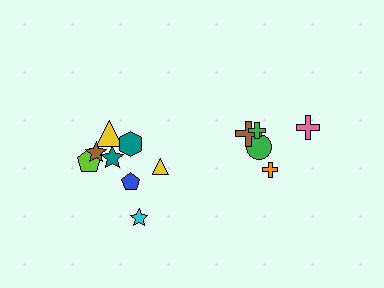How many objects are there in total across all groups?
There are 13 objects.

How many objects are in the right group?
There are 5 objects.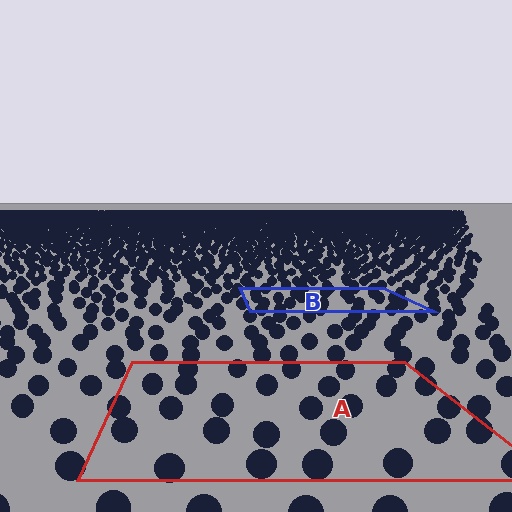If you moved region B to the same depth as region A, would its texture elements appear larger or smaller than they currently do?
They would appear larger. At a closer depth, the same texture elements are projected at a bigger on-screen size.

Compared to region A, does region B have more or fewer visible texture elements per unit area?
Region B has more texture elements per unit area — they are packed more densely because it is farther away.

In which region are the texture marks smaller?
The texture marks are smaller in region B, because it is farther away.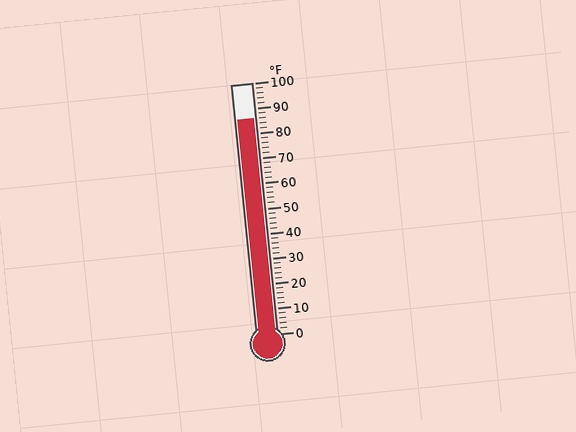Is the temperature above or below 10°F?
The temperature is above 10°F.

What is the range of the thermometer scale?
The thermometer scale ranges from 0°F to 100°F.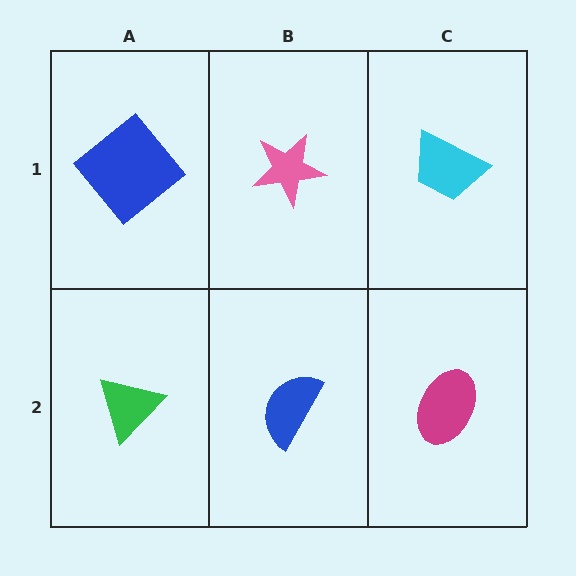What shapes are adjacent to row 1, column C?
A magenta ellipse (row 2, column C), a pink star (row 1, column B).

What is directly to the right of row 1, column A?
A pink star.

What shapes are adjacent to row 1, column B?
A blue semicircle (row 2, column B), a blue diamond (row 1, column A), a cyan trapezoid (row 1, column C).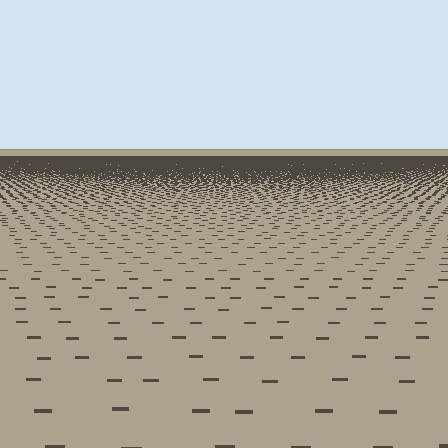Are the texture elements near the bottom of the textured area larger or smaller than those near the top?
Larger. Near the bottom, elements are closer to the viewer and appear at a bigger on-screen size.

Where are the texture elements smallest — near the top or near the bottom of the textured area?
Near the top.